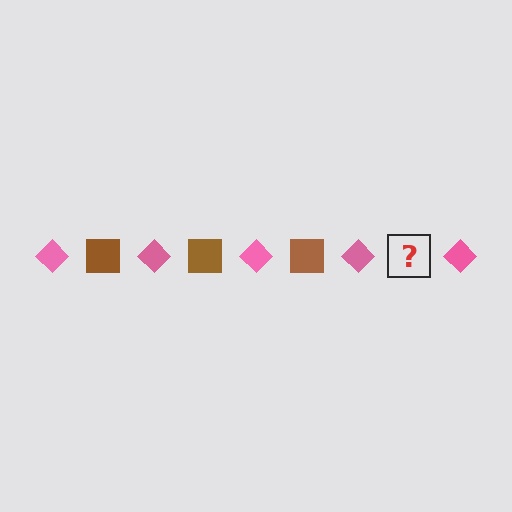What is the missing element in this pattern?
The missing element is a brown square.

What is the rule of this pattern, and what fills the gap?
The rule is that the pattern alternates between pink diamond and brown square. The gap should be filled with a brown square.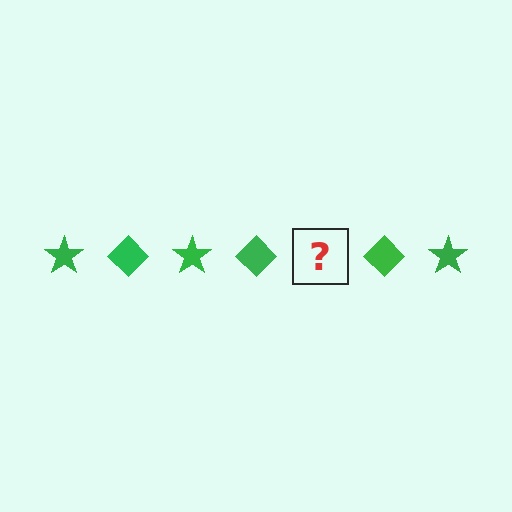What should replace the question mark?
The question mark should be replaced with a green star.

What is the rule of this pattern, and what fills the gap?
The rule is that the pattern cycles through star, diamond shapes in green. The gap should be filled with a green star.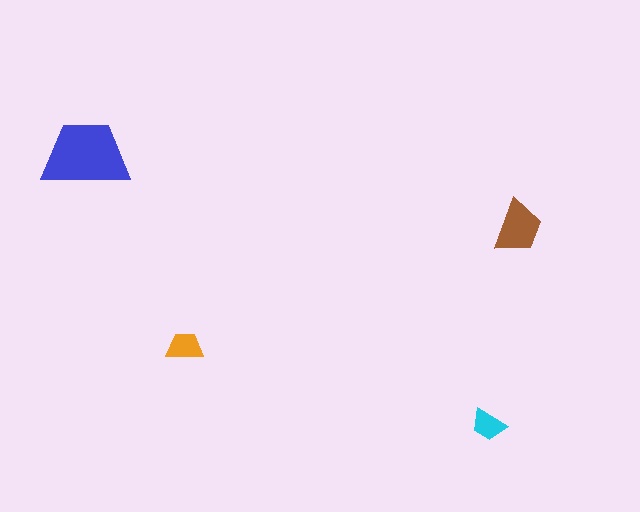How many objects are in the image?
There are 4 objects in the image.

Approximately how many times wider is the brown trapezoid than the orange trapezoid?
About 1.5 times wider.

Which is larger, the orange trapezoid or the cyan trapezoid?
The orange one.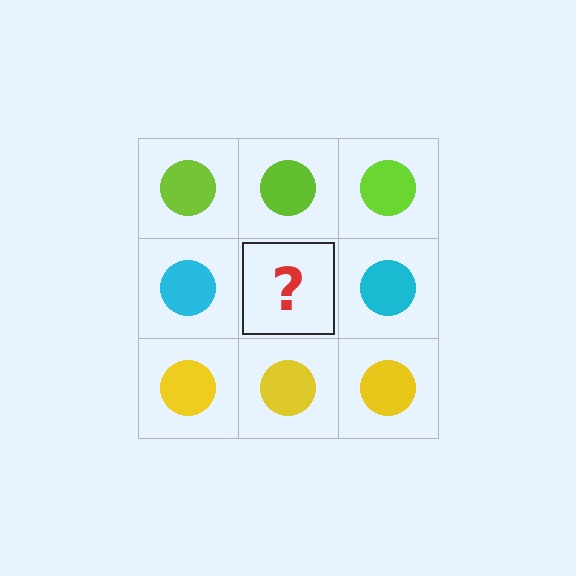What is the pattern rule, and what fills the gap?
The rule is that each row has a consistent color. The gap should be filled with a cyan circle.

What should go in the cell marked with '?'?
The missing cell should contain a cyan circle.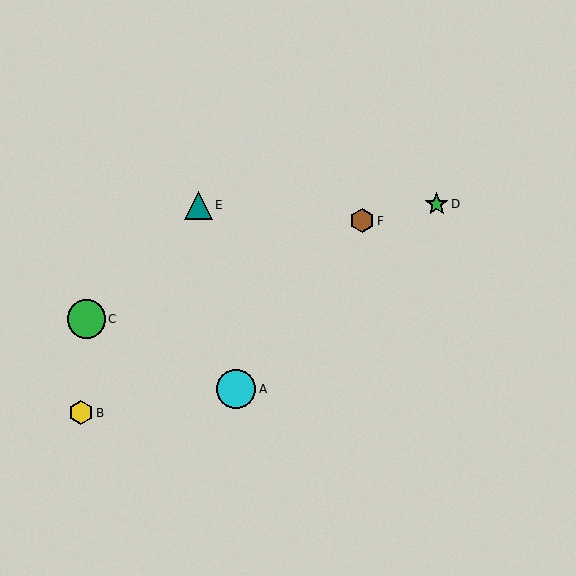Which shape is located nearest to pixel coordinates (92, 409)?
The yellow hexagon (labeled B) at (81, 413) is nearest to that location.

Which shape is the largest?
The cyan circle (labeled A) is the largest.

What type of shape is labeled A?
Shape A is a cyan circle.